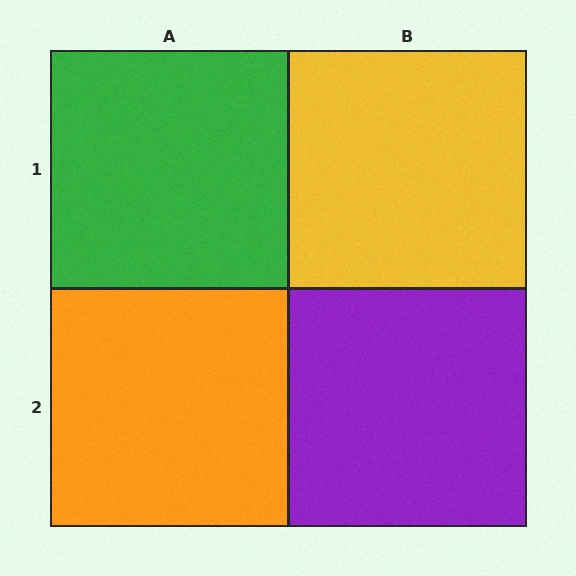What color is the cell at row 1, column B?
Yellow.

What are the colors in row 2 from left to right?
Orange, purple.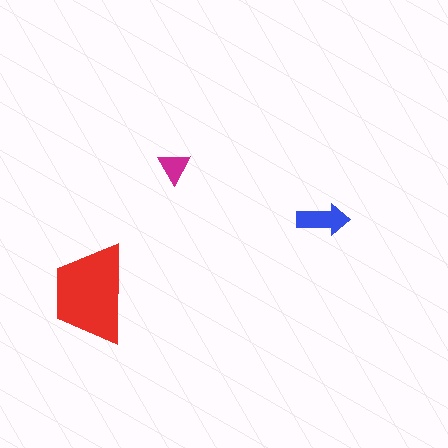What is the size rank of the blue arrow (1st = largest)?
2nd.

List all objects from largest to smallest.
The red trapezoid, the blue arrow, the magenta triangle.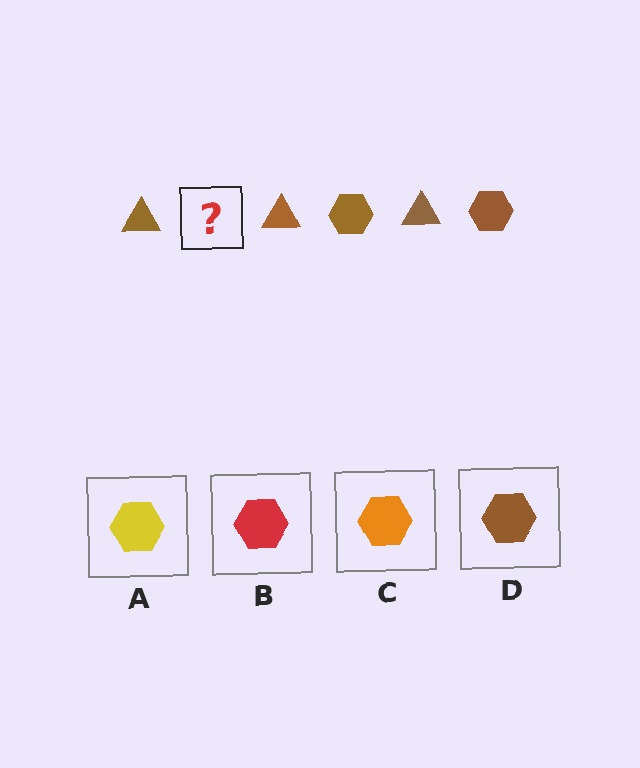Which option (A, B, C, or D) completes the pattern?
D.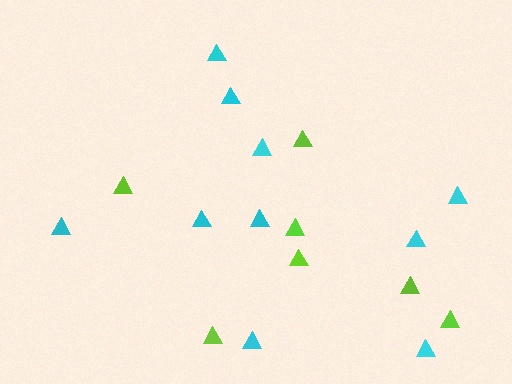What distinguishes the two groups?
There are 2 groups: one group of lime triangles (7) and one group of cyan triangles (10).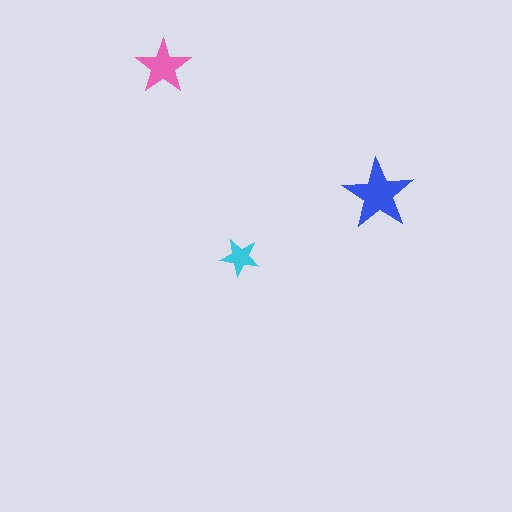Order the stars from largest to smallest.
the blue one, the pink one, the cyan one.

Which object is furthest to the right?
The blue star is rightmost.